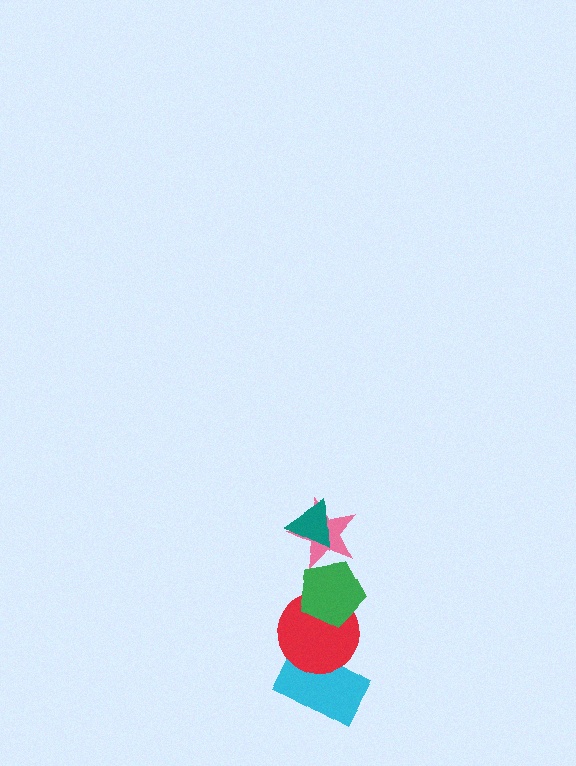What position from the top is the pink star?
The pink star is 2nd from the top.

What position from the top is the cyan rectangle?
The cyan rectangle is 5th from the top.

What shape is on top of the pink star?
The teal triangle is on top of the pink star.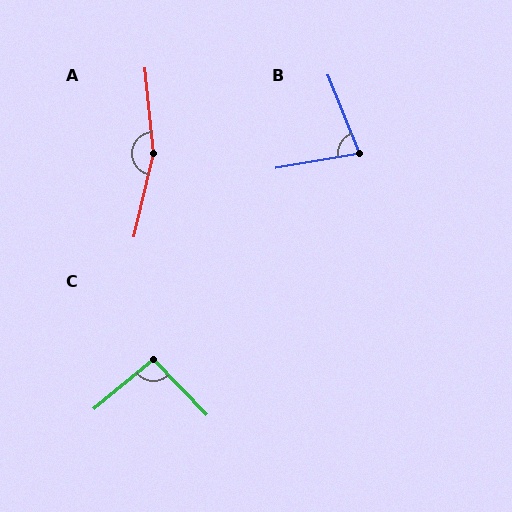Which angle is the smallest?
B, at approximately 78 degrees.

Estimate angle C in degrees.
Approximately 95 degrees.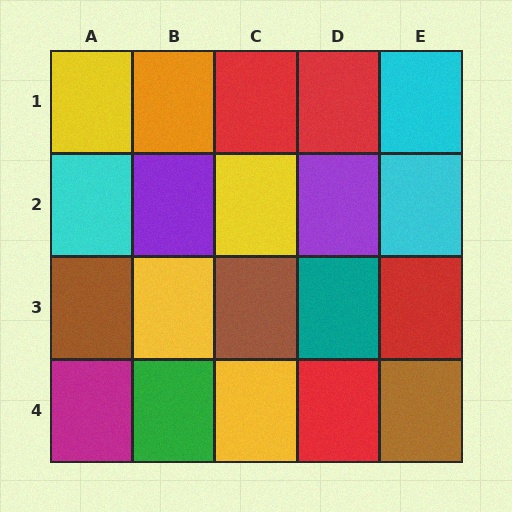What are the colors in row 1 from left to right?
Yellow, orange, red, red, cyan.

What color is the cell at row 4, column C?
Yellow.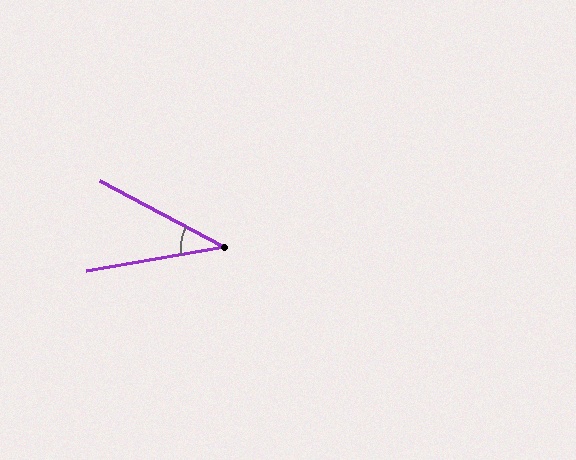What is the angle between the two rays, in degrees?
Approximately 38 degrees.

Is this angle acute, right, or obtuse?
It is acute.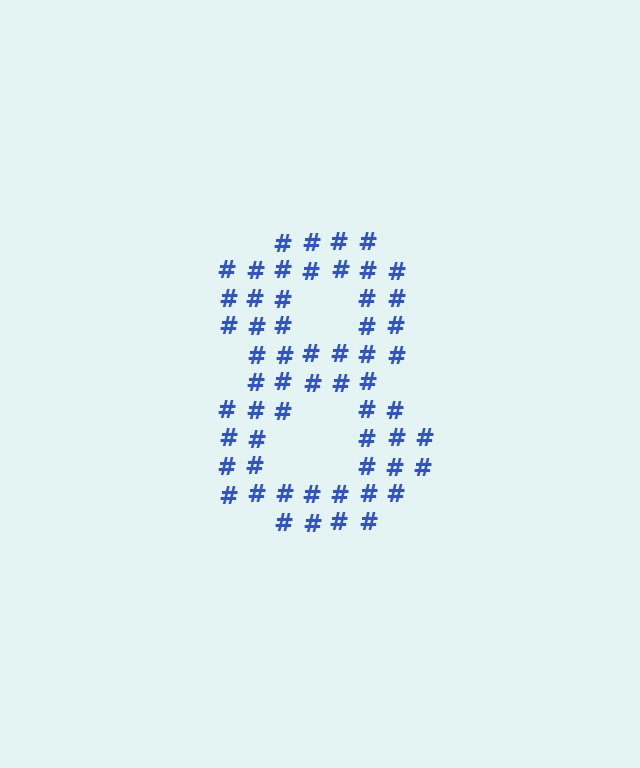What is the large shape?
The large shape is the digit 8.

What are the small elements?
The small elements are hash symbols.